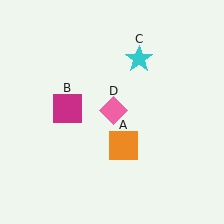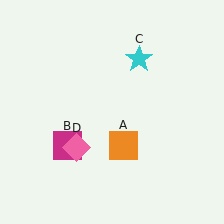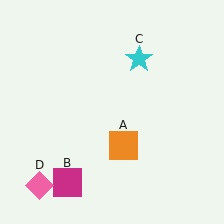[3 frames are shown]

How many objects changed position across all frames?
2 objects changed position: magenta square (object B), pink diamond (object D).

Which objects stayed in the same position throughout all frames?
Orange square (object A) and cyan star (object C) remained stationary.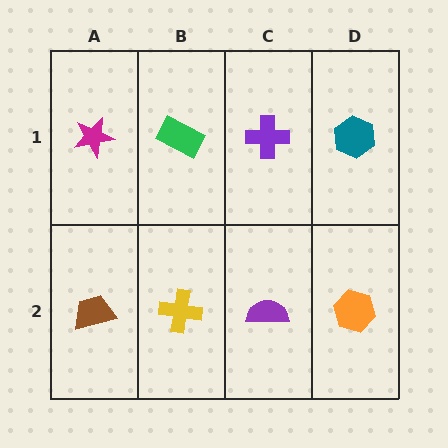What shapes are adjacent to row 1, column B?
A yellow cross (row 2, column B), a magenta star (row 1, column A), a purple cross (row 1, column C).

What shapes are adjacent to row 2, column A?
A magenta star (row 1, column A), a yellow cross (row 2, column B).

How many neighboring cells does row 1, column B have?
3.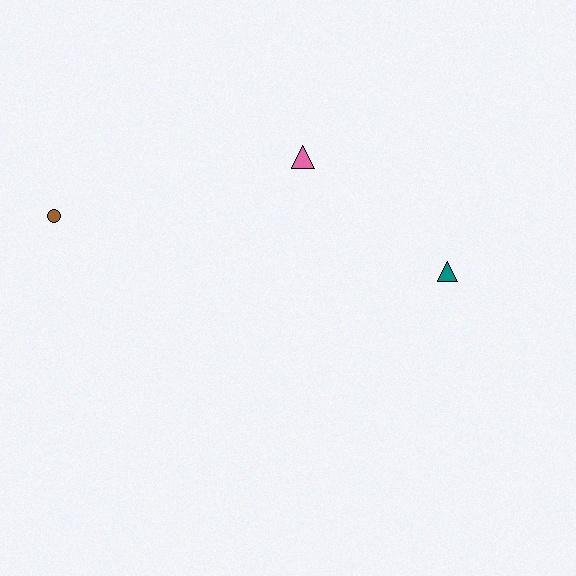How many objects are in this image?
There are 3 objects.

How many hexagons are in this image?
There are no hexagons.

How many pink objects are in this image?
There is 1 pink object.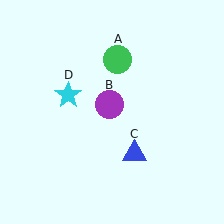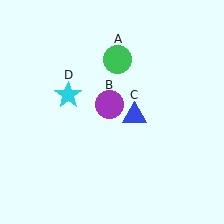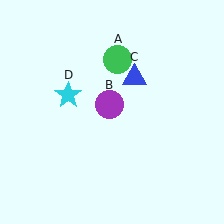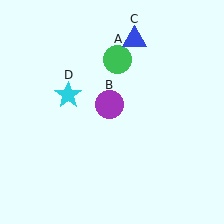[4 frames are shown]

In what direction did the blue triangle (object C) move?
The blue triangle (object C) moved up.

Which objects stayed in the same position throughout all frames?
Green circle (object A) and purple circle (object B) and cyan star (object D) remained stationary.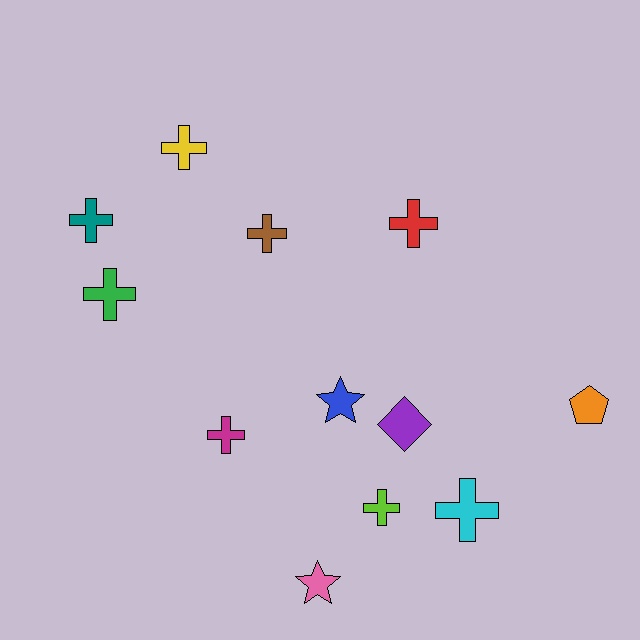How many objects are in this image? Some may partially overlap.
There are 12 objects.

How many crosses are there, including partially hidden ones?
There are 8 crosses.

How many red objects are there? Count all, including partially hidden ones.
There is 1 red object.